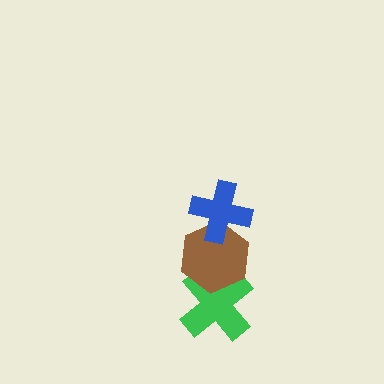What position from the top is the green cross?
The green cross is 3rd from the top.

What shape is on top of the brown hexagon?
The blue cross is on top of the brown hexagon.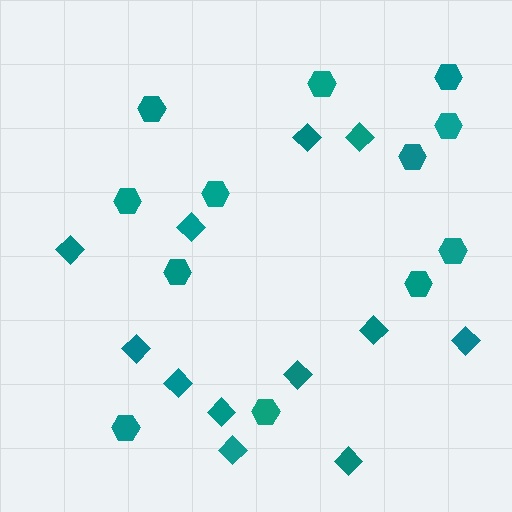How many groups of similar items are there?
There are 2 groups: one group of hexagons (12) and one group of diamonds (12).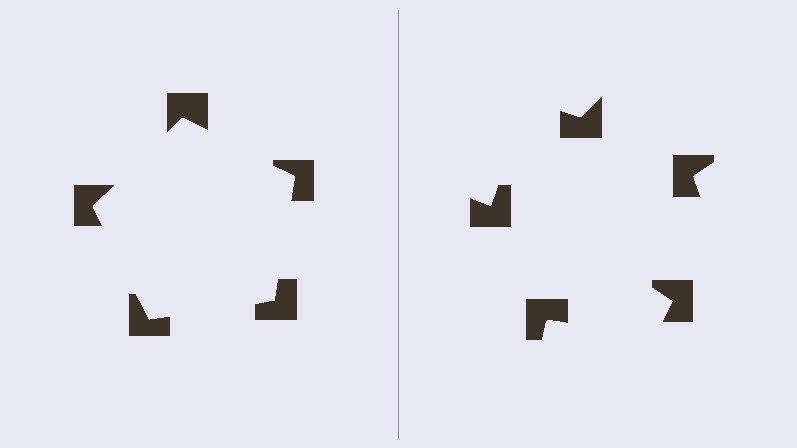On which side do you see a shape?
An illusory pentagon appears on the left side. On the right side the wedge cuts are rotated, so no coherent shape forms.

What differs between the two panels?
The notched squares are positioned identically on both sides; only the wedge orientations differ. On the left they align to a pentagon; on the right they are misaligned.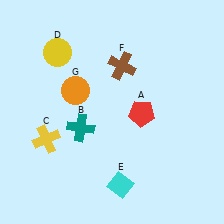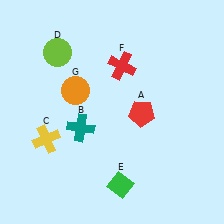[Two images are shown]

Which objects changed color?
D changed from yellow to lime. E changed from cyan to green. F changed from brown to red.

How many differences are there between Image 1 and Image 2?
There are 3 differences between the two images.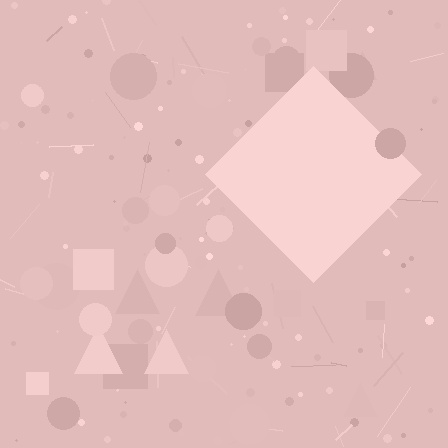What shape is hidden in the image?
A diamond is hidden in the image.